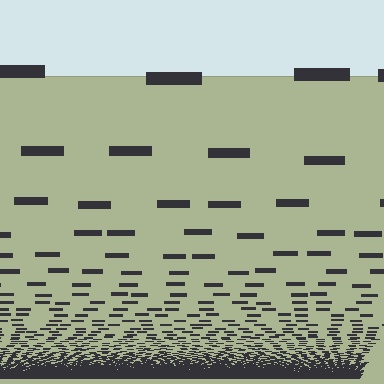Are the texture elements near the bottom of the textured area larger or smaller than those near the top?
Smaller. The gradient is inverted — elements near the bottom are smaller and denser.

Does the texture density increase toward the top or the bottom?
Density increases toward the bottom.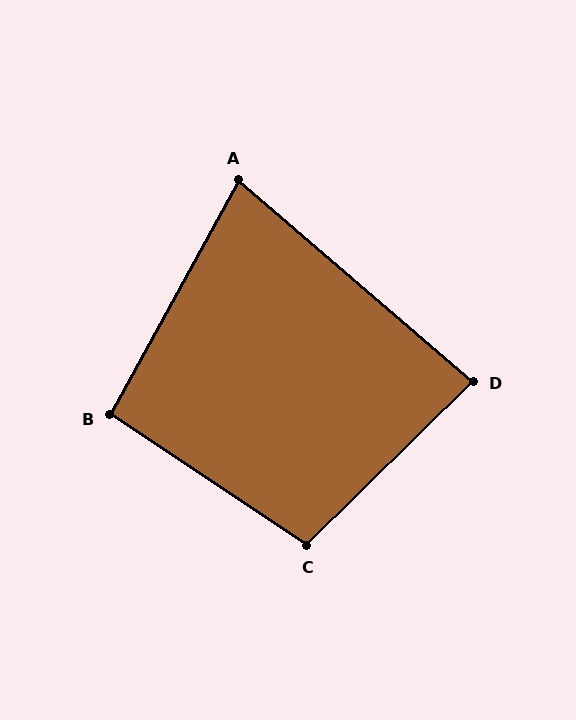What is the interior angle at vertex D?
Approximately 85 degrees (approximately right).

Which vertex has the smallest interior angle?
A, at approximately 78 degrees.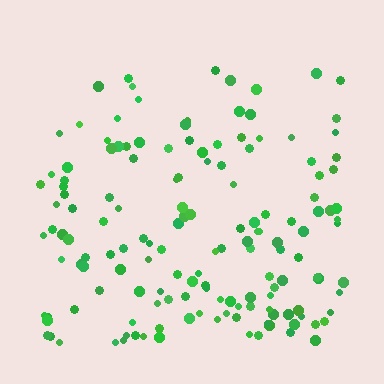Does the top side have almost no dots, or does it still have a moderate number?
Still a moderate number, just noticeably fewer than the bottom.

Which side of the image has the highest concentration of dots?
The bottom.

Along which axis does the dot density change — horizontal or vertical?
Vertical.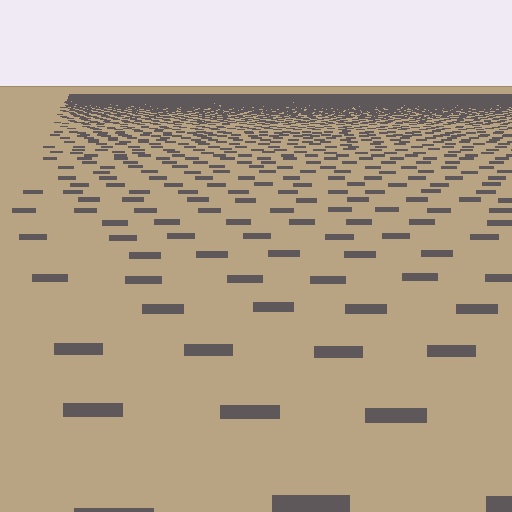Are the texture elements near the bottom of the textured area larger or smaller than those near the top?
Larger. Near the bottom, elements are closer to the viewer and appear at a bigger on-screen size.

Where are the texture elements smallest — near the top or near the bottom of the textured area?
Near the top.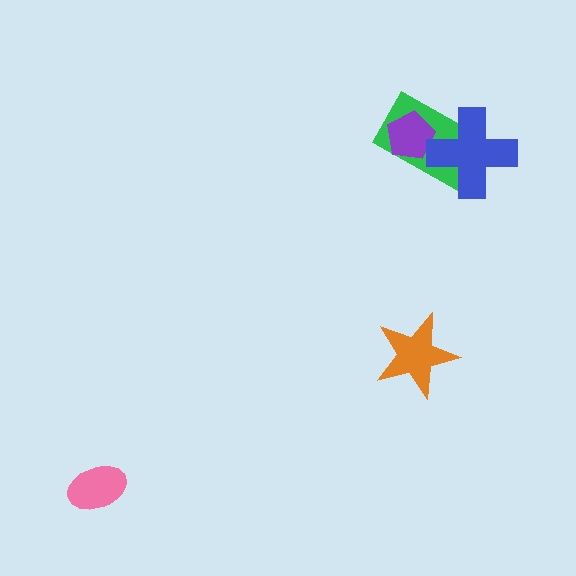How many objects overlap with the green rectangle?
2 objects overlap with the green rectangle.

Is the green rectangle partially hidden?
Yes, it is partially covered by another shape.